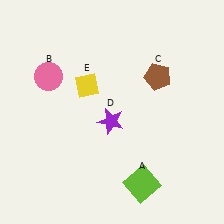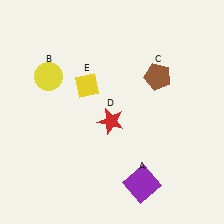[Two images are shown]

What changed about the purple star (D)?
In Image 1, D is purple. In Image 2, it changed to red.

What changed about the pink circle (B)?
In Image 1, B is pink. In Image 2, it changed to yellow.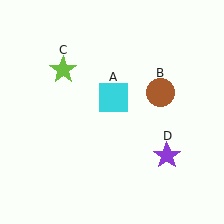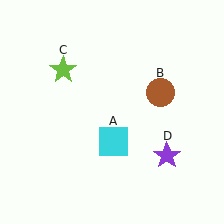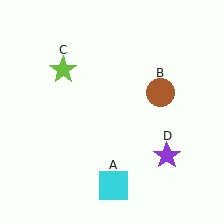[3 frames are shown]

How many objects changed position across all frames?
1 object changed position: cyan square (object A).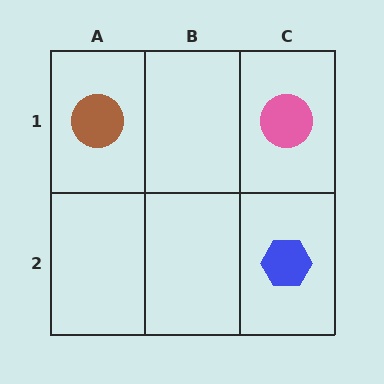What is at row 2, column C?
A blue hexagon.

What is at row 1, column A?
A brown circle.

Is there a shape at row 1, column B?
No, that cell is empty.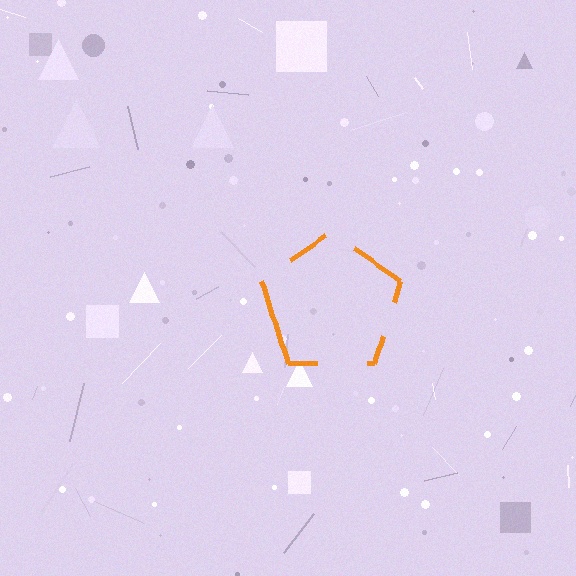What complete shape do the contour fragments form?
The contour fragments form a pentagon.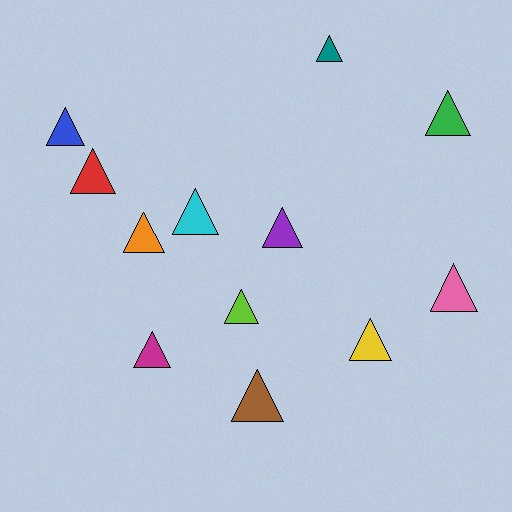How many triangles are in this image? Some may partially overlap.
There are 12 triangles.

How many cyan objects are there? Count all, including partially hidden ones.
There is 1 cyan object.